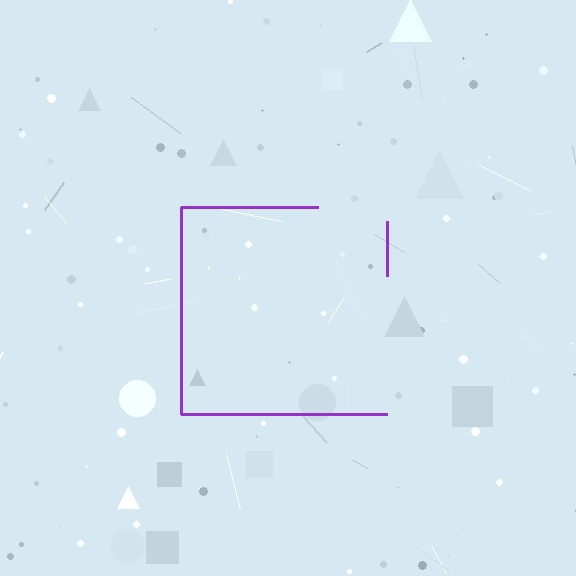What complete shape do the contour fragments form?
The contour fragments form a square.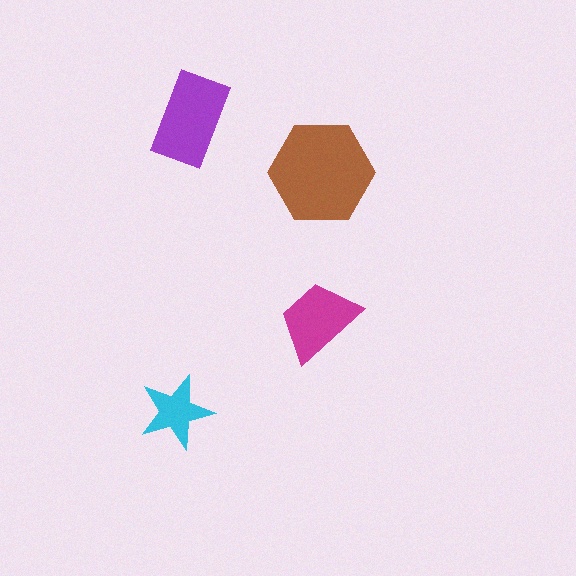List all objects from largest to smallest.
The brown hexagon, the purple rectangle, the magenta trapezoid, the cyan star.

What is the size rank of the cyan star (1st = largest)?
4th.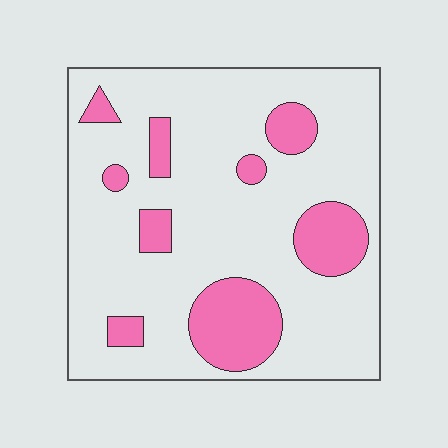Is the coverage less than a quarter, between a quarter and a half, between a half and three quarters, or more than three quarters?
Less than a quarter.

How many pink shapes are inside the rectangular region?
9.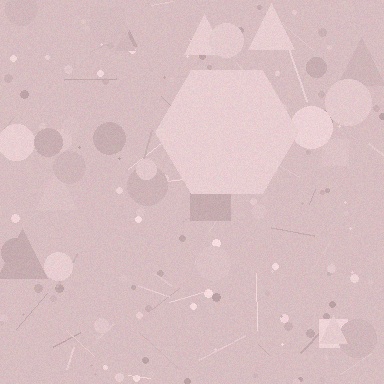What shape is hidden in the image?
A hexagon is hidden in the image.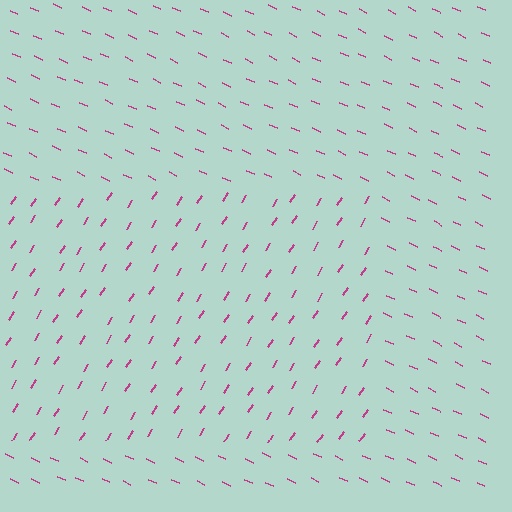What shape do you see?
I see a rectangle.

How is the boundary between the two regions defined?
The boundary is defined purely by a change in line orientation (approximately 82 degrees difference). All lines are the same color and thickness.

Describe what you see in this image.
The image is filled with small magenta line segments. A rectangle region in the image has lines oriented differently from the surrounding lines, creating a visible texture boundary.